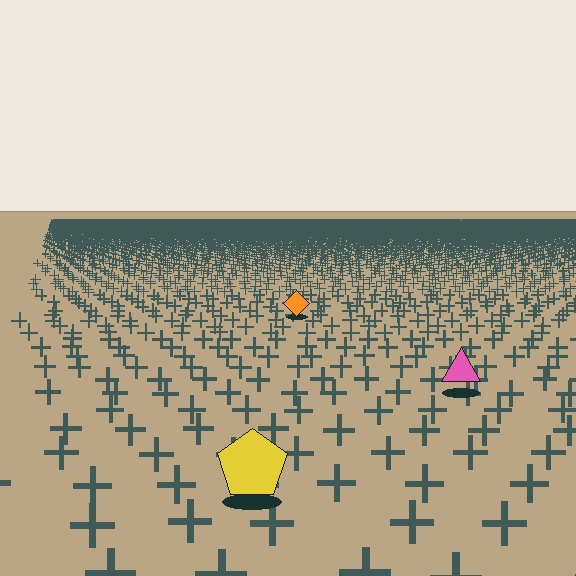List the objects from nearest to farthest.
From nearest to farthest: the yellow pentagon, the pink triangle, the orange diamond.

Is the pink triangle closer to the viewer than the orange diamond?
Yes. The pink triangle is closer — you can tell from the texture gradient: the ground texture is coarser near it.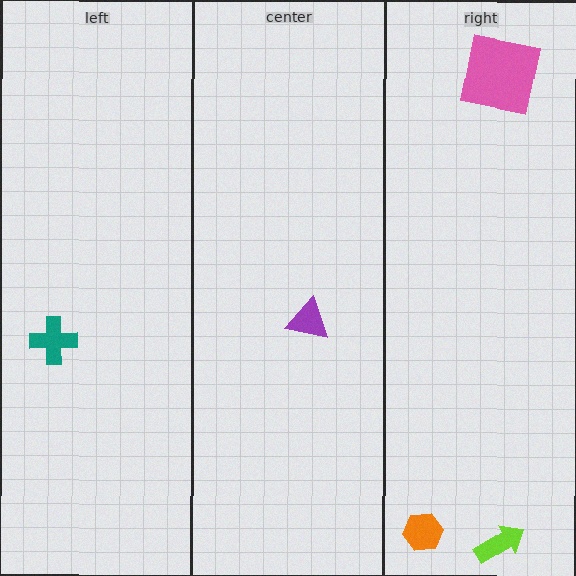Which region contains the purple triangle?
The center region.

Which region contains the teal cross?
The left region.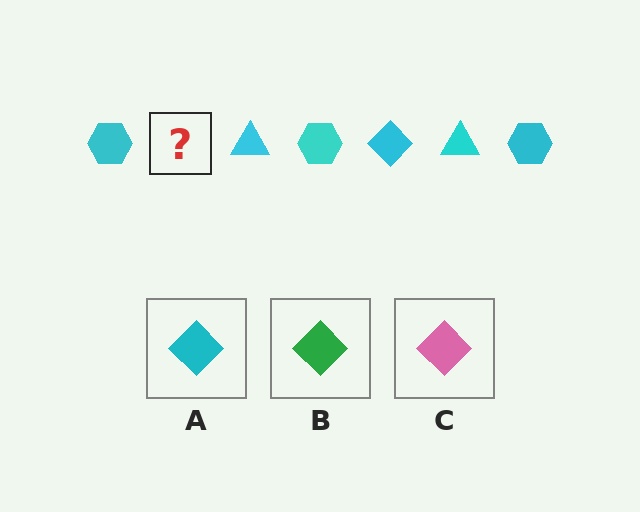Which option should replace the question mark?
Option A.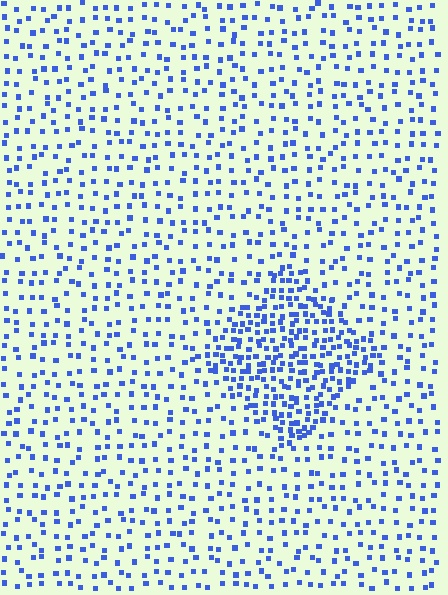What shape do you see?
I see a diamond.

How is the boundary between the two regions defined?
The boundary is defined by a change in element density (approximately 2.4x ratio). All elements are the same color, size, and shape.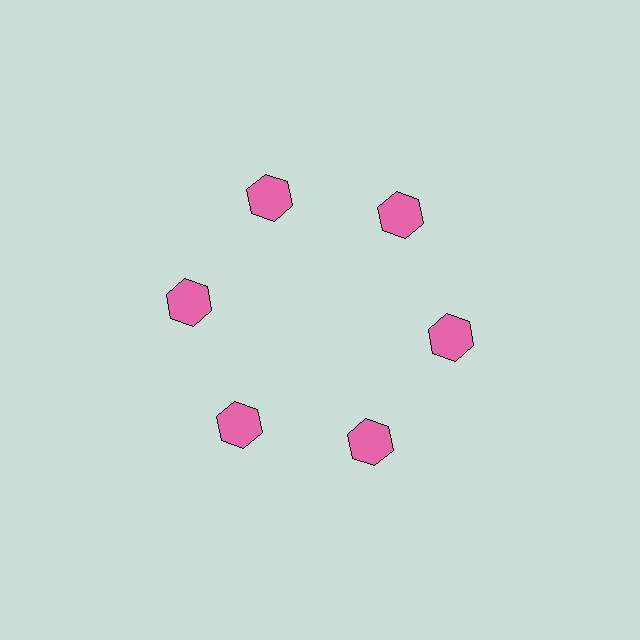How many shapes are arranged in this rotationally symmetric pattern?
There are 6 shapes, arranged in 6 groups of 1.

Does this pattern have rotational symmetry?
Yes, this pattern has 6-fold rotational symmetry. It looks the same after rotating 60 degrees around the center.